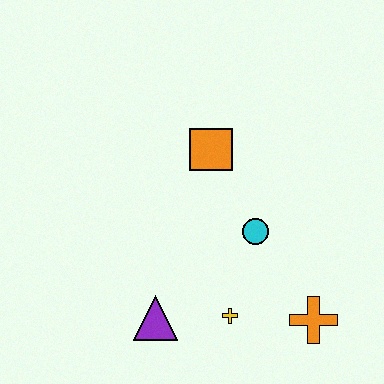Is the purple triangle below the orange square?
Yes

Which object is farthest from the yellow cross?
The orange square is farthest from the yellow cross.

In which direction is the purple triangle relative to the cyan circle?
The purple triangle is to the left of the cyan circle.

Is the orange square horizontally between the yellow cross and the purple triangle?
Yes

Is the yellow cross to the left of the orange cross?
Yes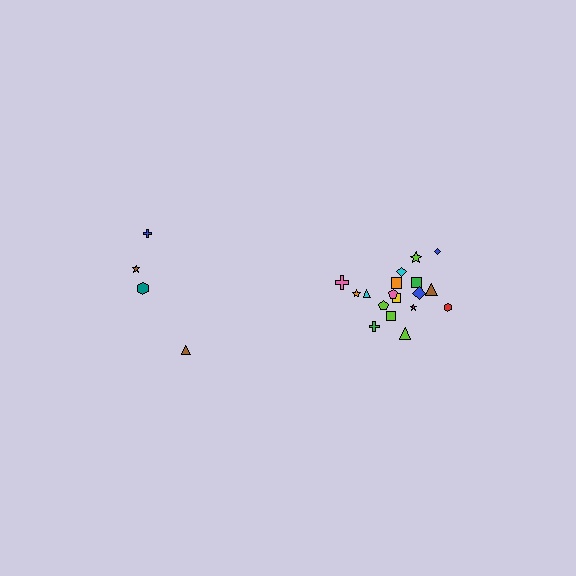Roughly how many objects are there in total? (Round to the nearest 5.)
Roughly 20 objects in total.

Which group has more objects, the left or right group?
The right group.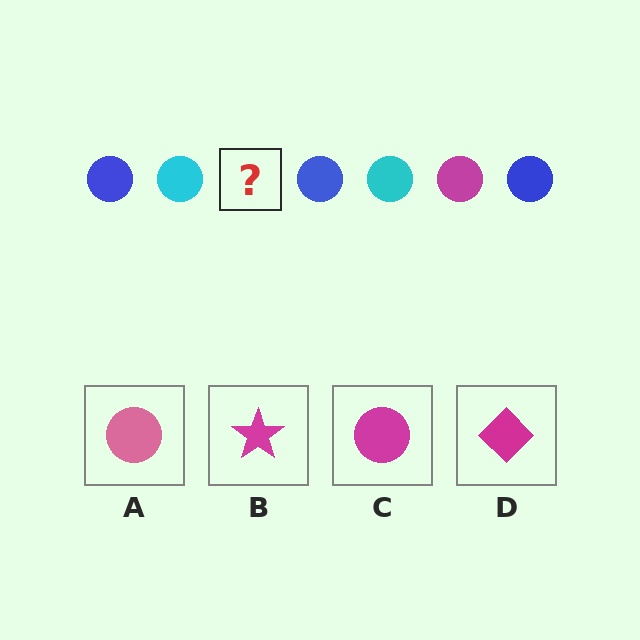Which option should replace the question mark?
Option C.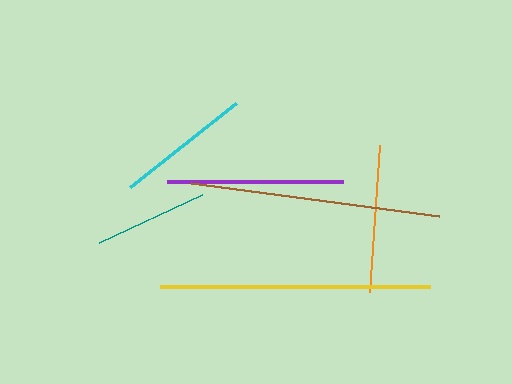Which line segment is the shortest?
The teal line is the shortest at approximately 114 pixels.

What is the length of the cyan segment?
The cyan segment is approximately 135 pixels long.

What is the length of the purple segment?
The purple segment is approximately 176 pixels long.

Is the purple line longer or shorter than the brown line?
The brown line is longer than the purple line.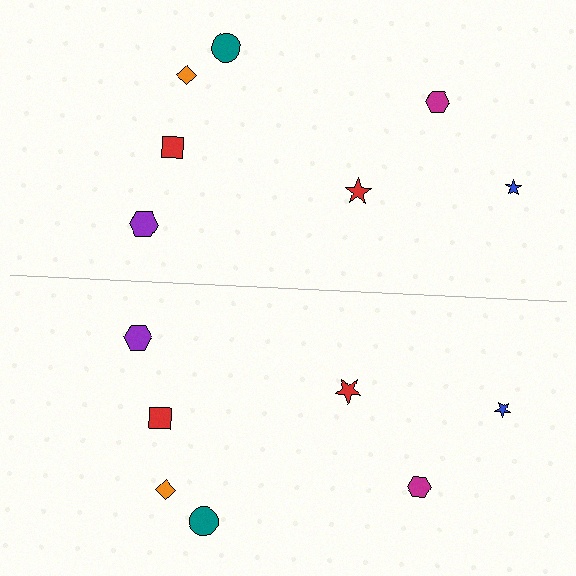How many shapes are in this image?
There are 14 shapes in this image.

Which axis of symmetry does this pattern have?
The pattern has a horizontal axis of symmetry running through the center of the image.